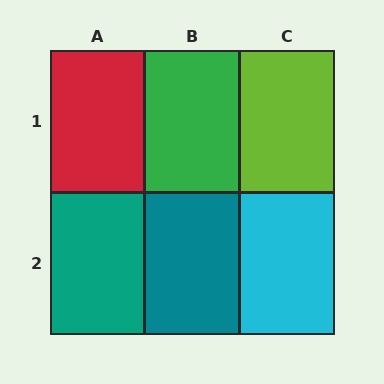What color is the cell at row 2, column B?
Teal.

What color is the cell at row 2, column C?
Cyan.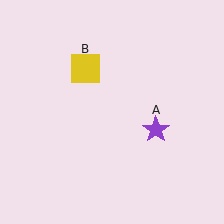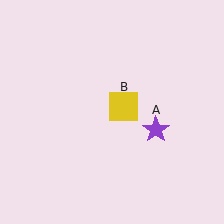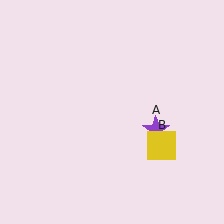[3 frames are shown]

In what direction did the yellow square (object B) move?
The yellow square (object B) moved down and to the right.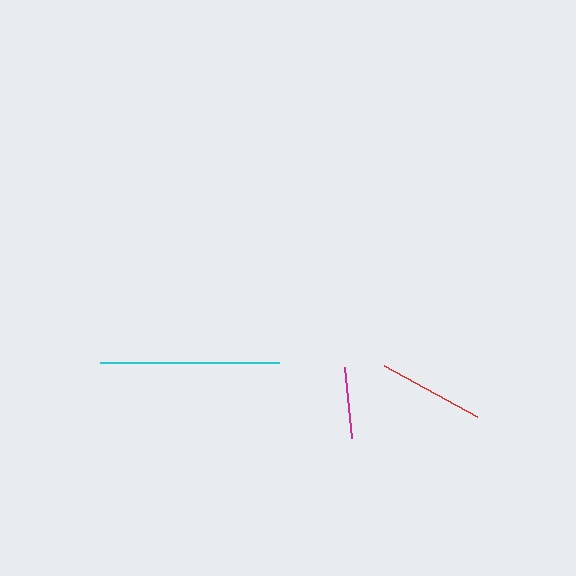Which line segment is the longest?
The cyan line is the longest at approximately 179 pixels.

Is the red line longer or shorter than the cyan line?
The cyan line is longer than the red line.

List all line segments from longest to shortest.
From longest to shortest: cyan, red, magenta.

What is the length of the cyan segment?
The cyan segment is approximately 179 pixels long.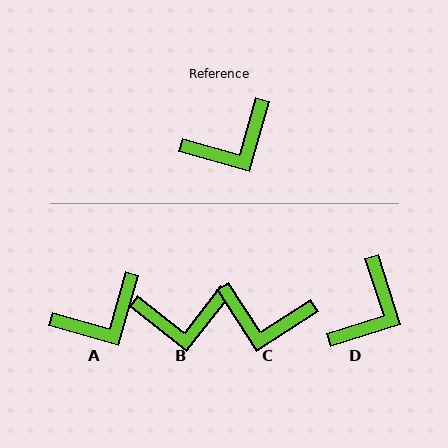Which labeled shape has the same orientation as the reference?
A.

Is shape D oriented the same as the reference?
No, it is off by about 33 degrees.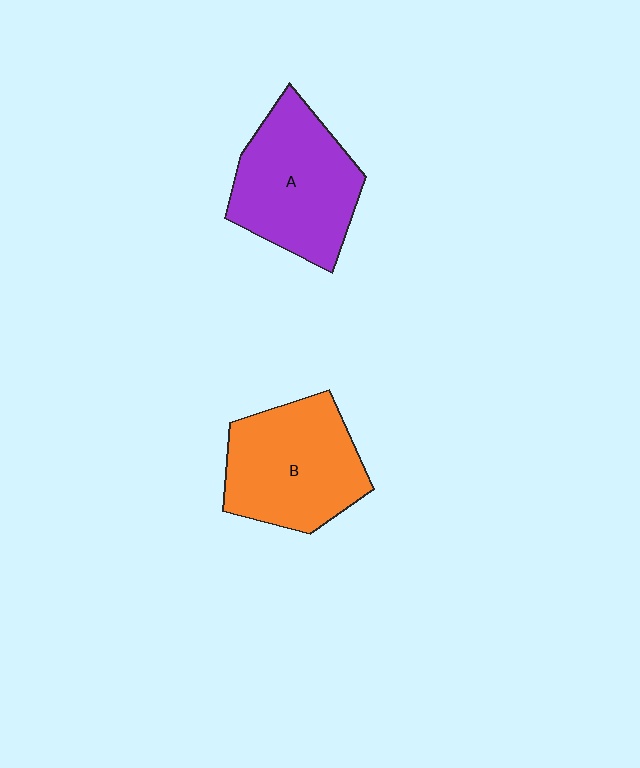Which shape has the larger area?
Shape A (purple).